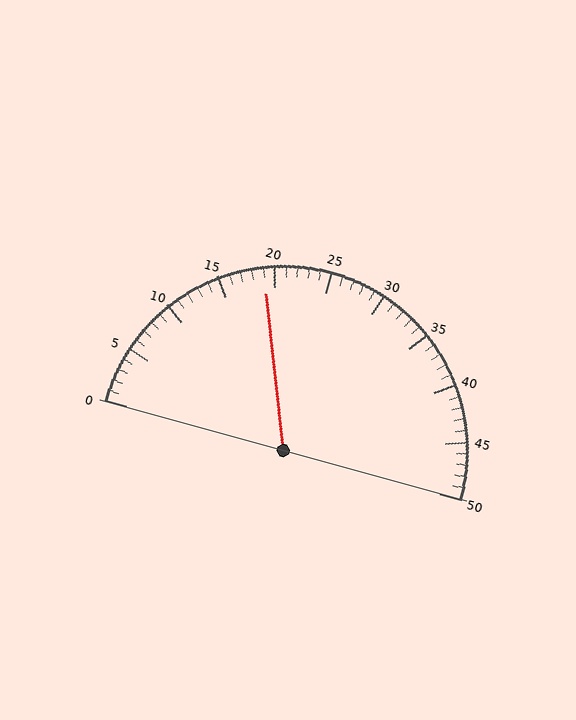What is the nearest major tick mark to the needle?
The nearest major tick mark is 20.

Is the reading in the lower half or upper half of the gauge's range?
The reading is in the lower half of the range (0 to 50).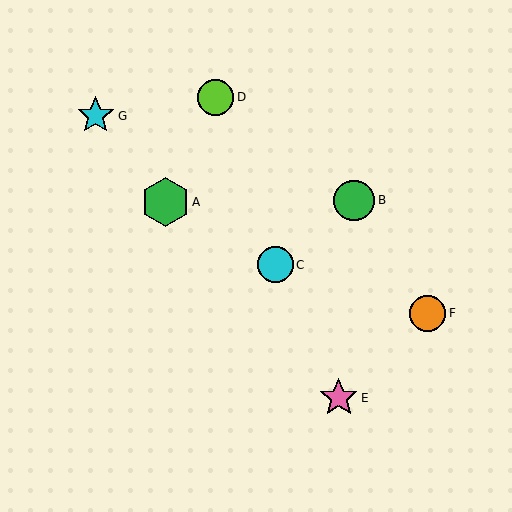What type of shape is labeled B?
Shape B is a green circle.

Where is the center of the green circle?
The center of the green circle is at (354, 201).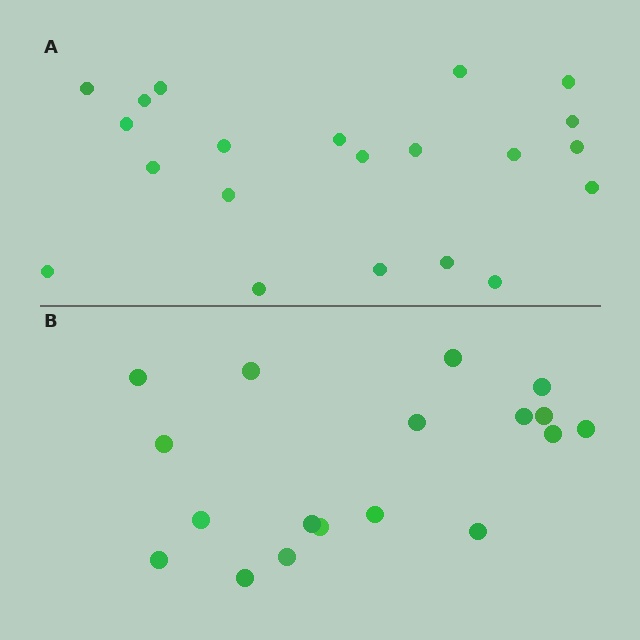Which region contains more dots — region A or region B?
Region A (the top region) has more dots.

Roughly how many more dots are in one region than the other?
Region A has just a few more — roughly 2 or 3 more dots than region B.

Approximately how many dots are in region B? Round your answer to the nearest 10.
About 20 dots. (The exact count is 18, which rounds to 20.)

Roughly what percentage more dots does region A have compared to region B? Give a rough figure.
About 15% more.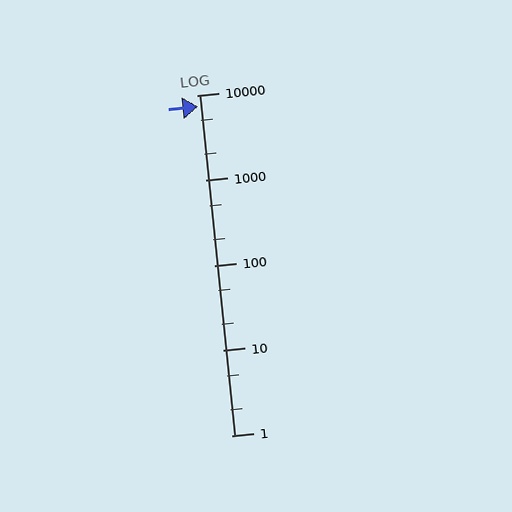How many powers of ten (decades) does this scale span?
The scale spans 4 decades, from 1 to 10000.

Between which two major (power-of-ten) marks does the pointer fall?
The pointer is between 1000 and 10000.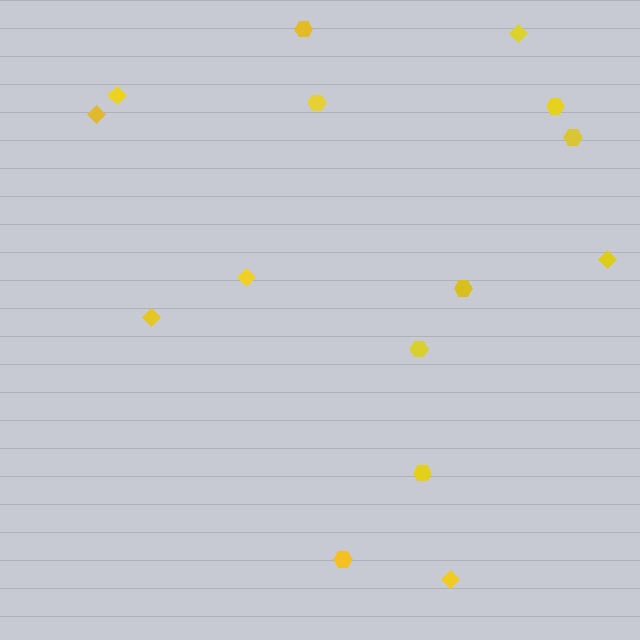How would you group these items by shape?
There are 2 groups: one group of diamonds (7) and one group of hexagons (8).